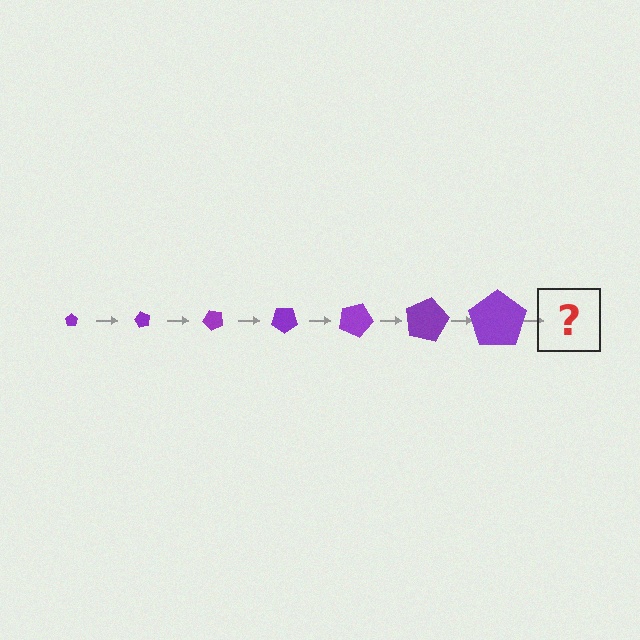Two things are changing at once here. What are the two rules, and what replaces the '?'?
The two rules are that the pentagon grows larger each step and it rotates 60 degrees each step. The '?' should be a pentagon, larger than the previous one and rotated 420 degrees from the start.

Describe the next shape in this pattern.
It should be a pentagon, larger than the previous one and rotated 420 degrees from the start.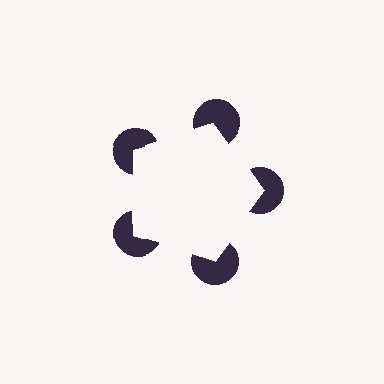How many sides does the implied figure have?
5 sides.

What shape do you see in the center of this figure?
An illusory pentagon — its edges are inferred from the aligned wedge cuts in the pac-man discs, not physically drawn.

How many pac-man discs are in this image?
There are 5 — one at each vertex of the illusory pentagon.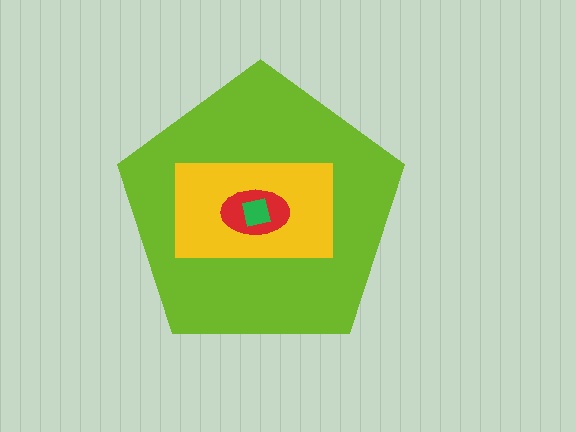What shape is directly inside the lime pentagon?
The yellow rectangle.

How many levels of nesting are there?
4.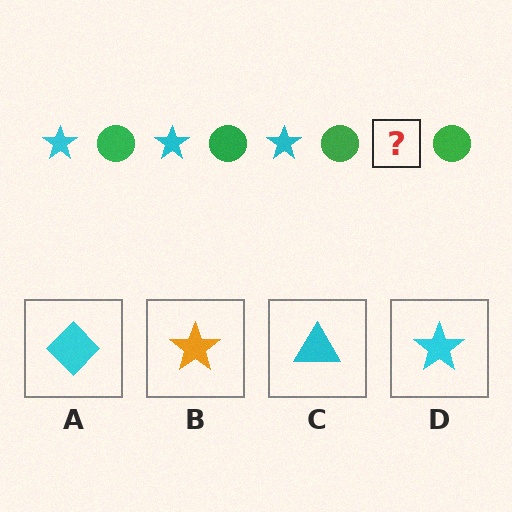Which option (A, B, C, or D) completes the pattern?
D.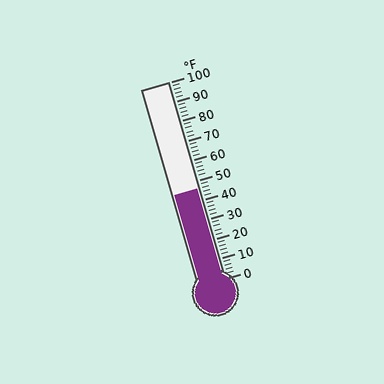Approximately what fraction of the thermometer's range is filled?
The thermometer is filled to approximately 45% of its range.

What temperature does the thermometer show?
The thermometer shows approximately 46°F.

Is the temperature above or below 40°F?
The temperature is above 40°F.